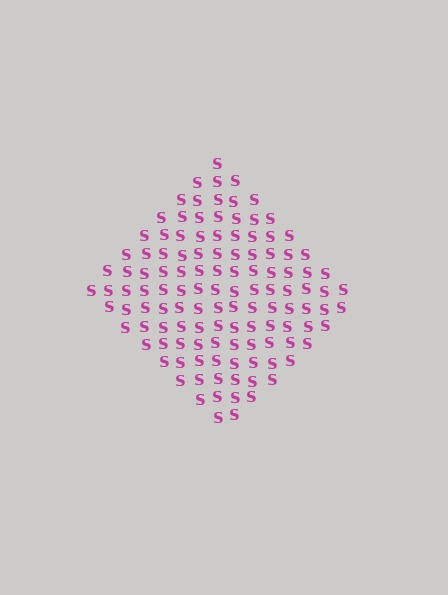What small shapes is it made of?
It is made of small letter S's.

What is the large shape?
The large shape is a diamond.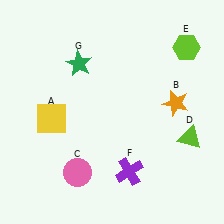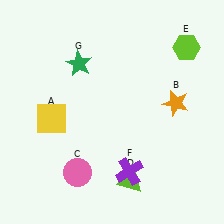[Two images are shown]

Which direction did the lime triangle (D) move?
The lime triangle (D) moved left.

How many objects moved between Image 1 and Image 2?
1 object moved between the two images.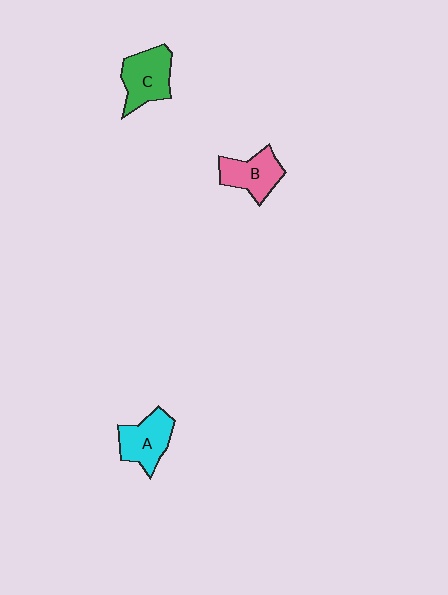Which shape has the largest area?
Shape C (green).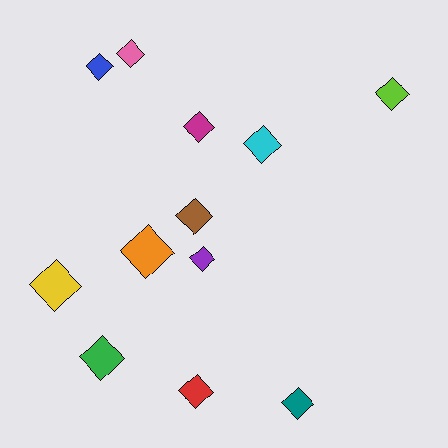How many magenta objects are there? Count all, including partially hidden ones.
There is 1 magenta object.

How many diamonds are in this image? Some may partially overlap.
There are 12 diamonds.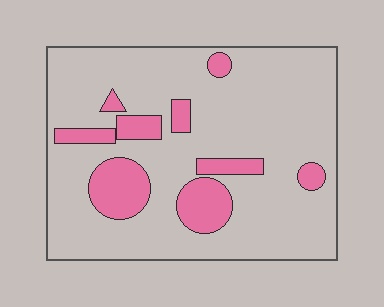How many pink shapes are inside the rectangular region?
9.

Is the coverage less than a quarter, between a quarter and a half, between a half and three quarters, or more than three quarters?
Less than a quarter.